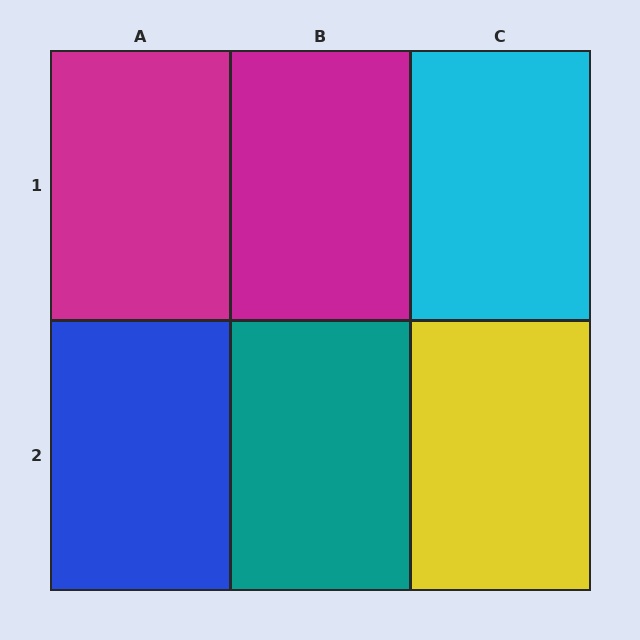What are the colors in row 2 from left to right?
Blue, teal, yellow.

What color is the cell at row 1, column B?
Magenta.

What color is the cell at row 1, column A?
Magenta.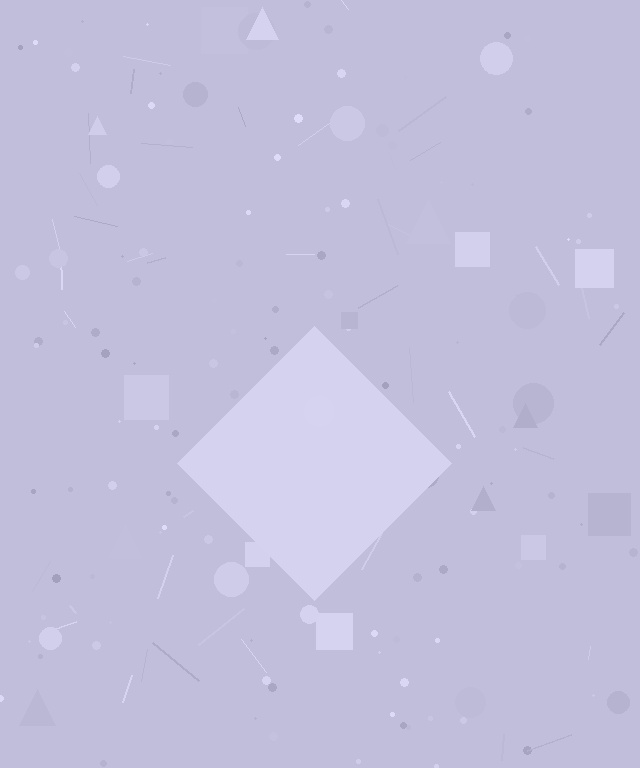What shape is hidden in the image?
A diamond is hidden in the image.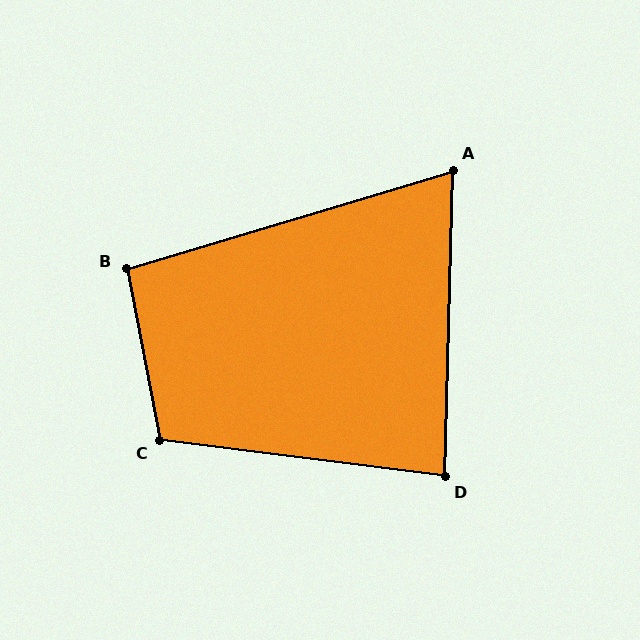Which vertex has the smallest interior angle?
A, at approximately 72 degrees.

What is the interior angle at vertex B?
Approximately 96 degrees (obtuse).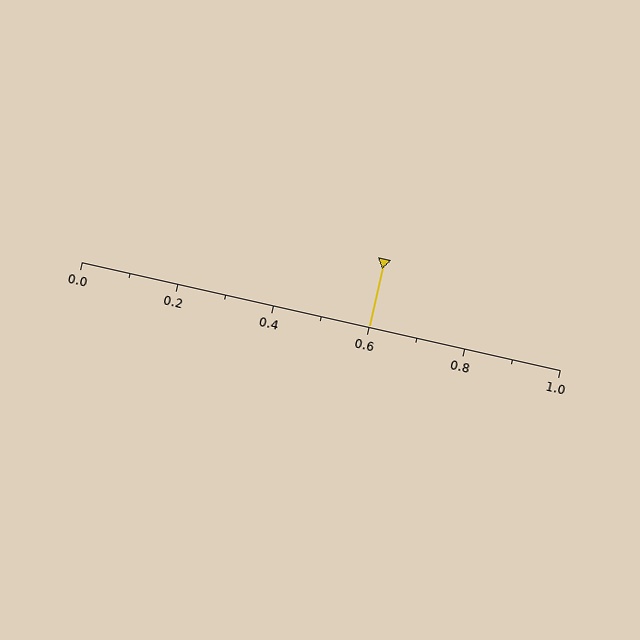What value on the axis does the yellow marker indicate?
The marker indicates approximately 0.6.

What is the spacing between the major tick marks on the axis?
The major ticks are spaced 0.2 apart.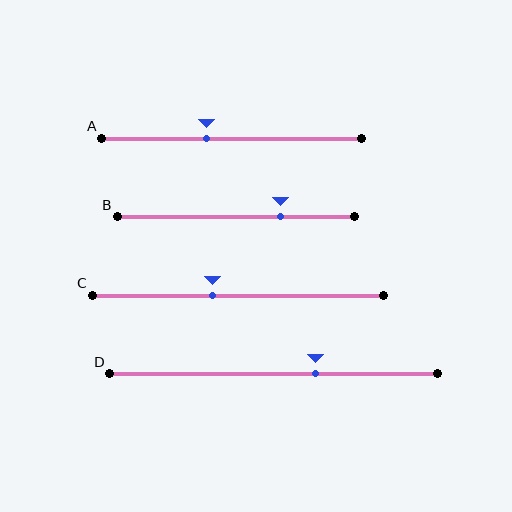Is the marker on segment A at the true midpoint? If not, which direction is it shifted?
No, the marker on segment A is shifted to the left by about 10% of the segment length.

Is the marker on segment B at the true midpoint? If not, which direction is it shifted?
No, the marker on segment B is shifted to the right by about 19% of the segment length.